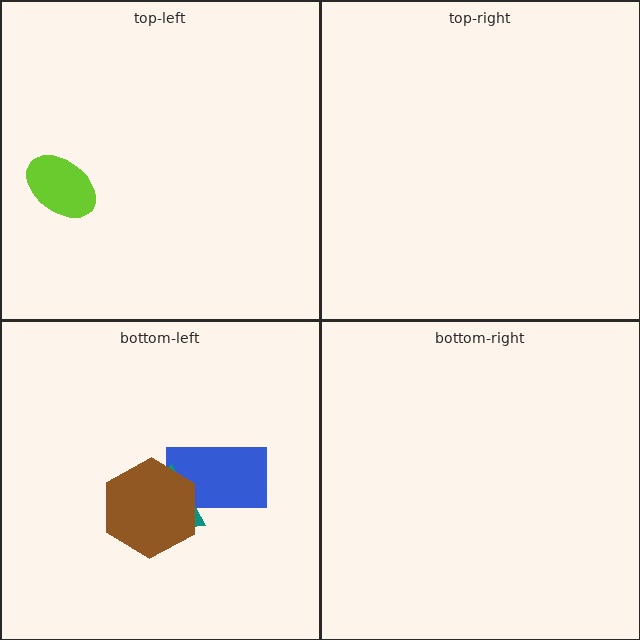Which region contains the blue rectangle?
The bottom-left region.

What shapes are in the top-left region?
The lime ellipse.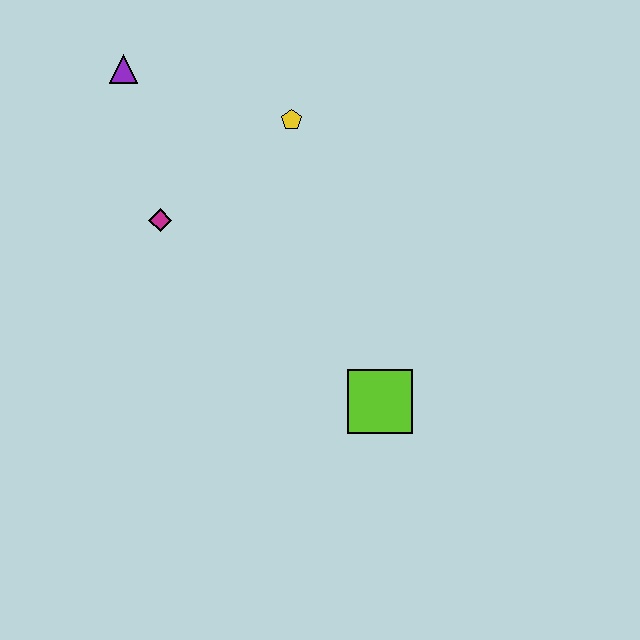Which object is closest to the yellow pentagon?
The magenta diamond is closest to the yellow pentagon.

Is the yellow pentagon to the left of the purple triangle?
No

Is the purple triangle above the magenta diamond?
Yes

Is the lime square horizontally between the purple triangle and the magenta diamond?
No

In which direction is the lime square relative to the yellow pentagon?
The lime square is below the yellow pentagon.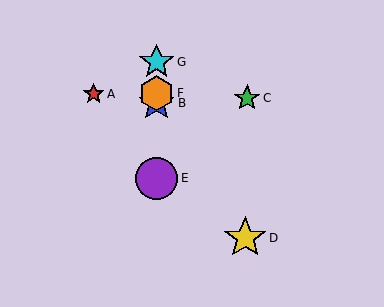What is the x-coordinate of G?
Object G is at x≈157.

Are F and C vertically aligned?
No, F is at x≈157 and C is at x≈247.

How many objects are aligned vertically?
4 objects (B, E, F, G) are aligned vertically.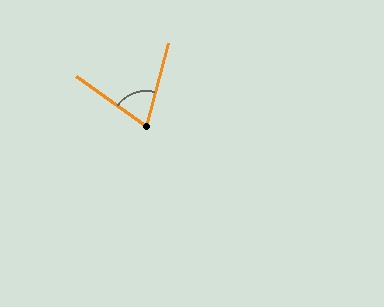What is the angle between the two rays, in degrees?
Approximately 70 degrees.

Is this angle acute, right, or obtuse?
It is acute.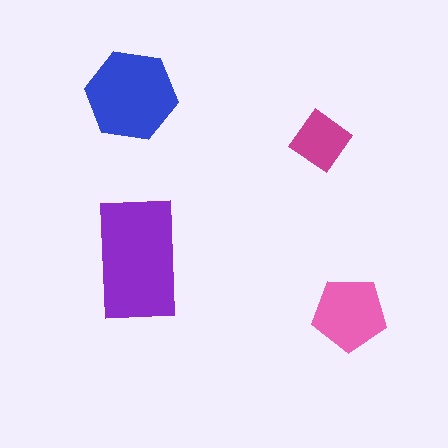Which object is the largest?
The purple rectangle.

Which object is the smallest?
The magenta diamond.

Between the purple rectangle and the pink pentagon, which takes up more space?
The purple rectangle.